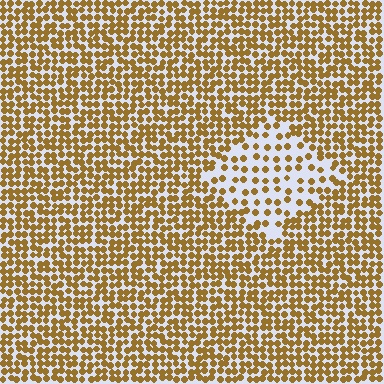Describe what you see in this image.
The image contains small brown elements arranged at two different densities. A diamond-shaped region is visible where the elements are less densely packed than the surrounding area.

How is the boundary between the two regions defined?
The boundary is defined by a change in element density (approximately 2.3x ratio). All elements are the same color, size, and shape.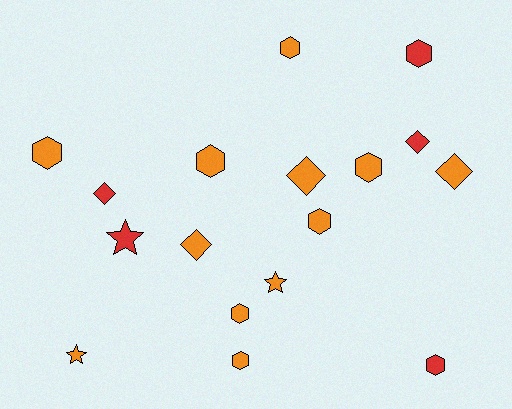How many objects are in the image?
There are 17 objects.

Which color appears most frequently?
Orange, with 12 objects.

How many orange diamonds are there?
There are 3 orange diamonds.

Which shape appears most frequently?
Hexagon, with 9 objects.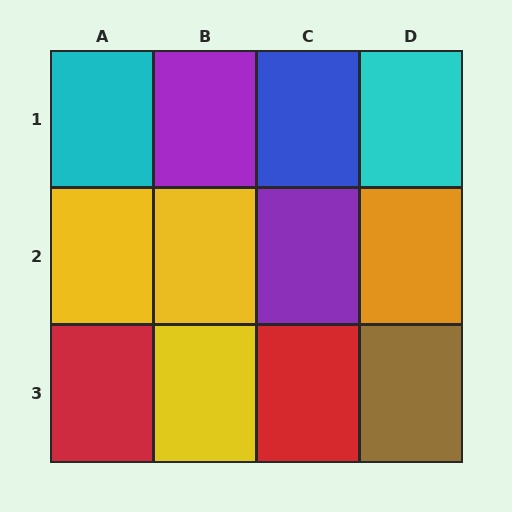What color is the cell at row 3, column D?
Brown.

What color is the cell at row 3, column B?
Yellow.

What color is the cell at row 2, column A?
Yellow.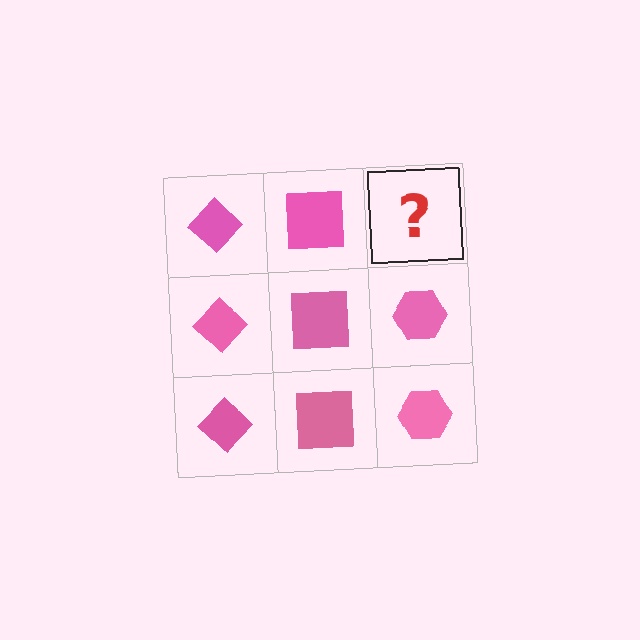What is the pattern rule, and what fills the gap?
The rule is that each column has a consistent shape. The gap should be filled with a pink hexagon.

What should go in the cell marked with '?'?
The missing cell should contain a pink hexagon.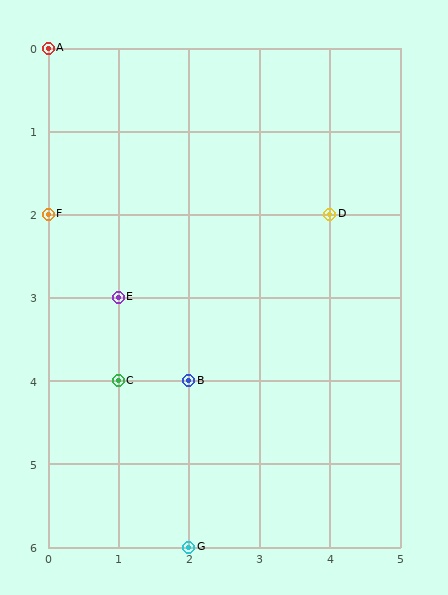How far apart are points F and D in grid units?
Points F and D are 4 columns apart.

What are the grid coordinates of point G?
Point G is at grid coordinates (2, 6).